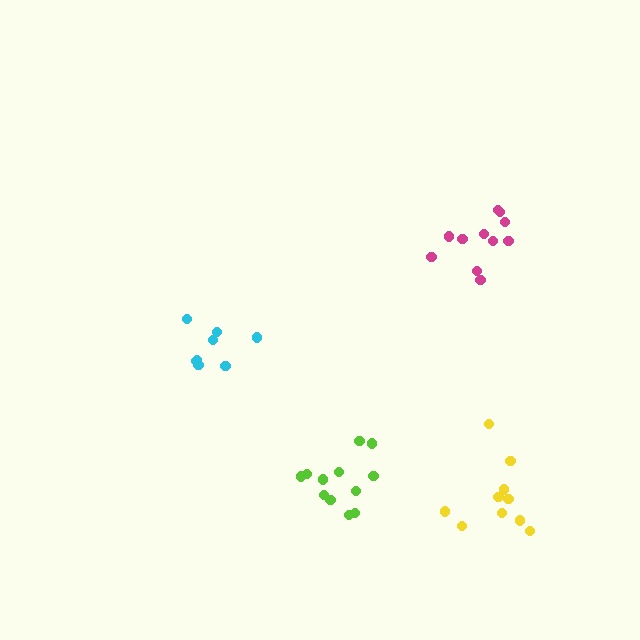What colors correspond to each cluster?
The clusters are colored: cyan, lime, magenta, yellow.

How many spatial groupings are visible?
There are 4 spatial groupings.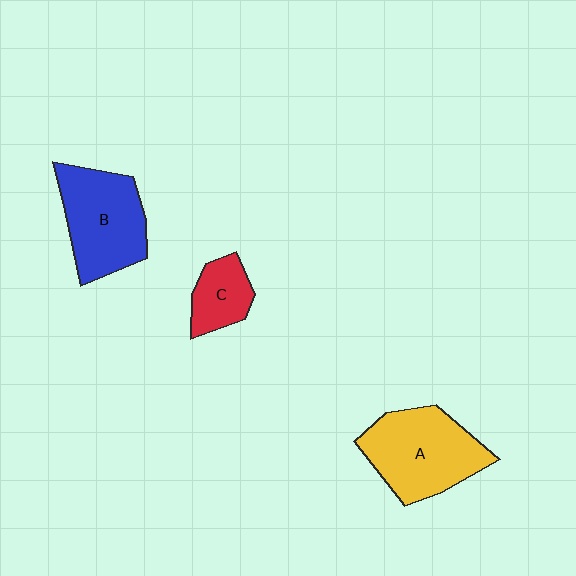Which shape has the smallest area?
Shape C (red).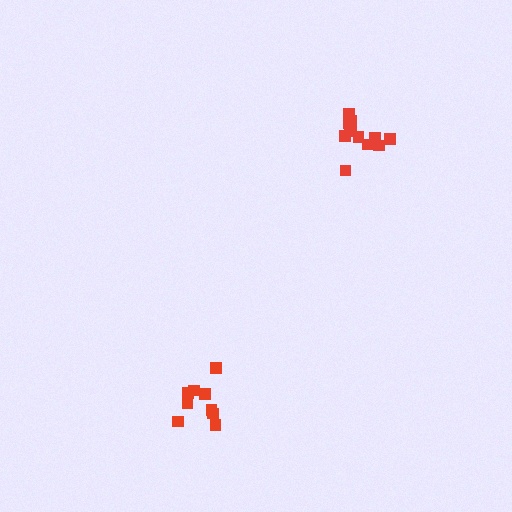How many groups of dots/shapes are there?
There are 2 groups.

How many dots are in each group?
Group 1: 9 dots, Group 2: 12 dots (21 total).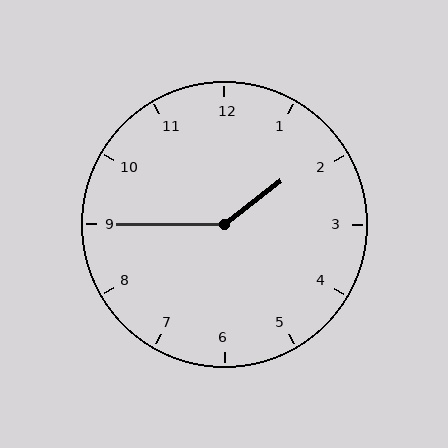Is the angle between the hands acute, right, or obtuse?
It is obtuse.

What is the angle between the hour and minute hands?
Approximately 142 degrees.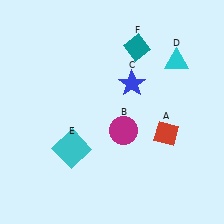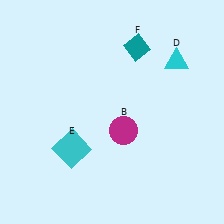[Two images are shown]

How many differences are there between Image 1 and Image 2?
There are 2 differences between the two images.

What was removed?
The red diamond (A), the blue star (C) were removed in Image 2.